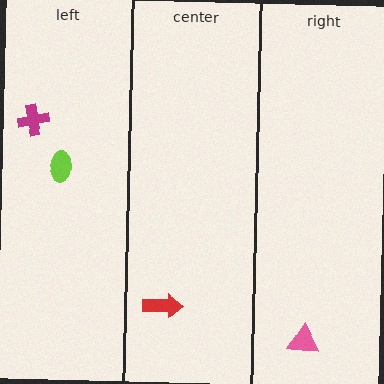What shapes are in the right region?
The pink triangle.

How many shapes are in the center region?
1.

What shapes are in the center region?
The red arrow.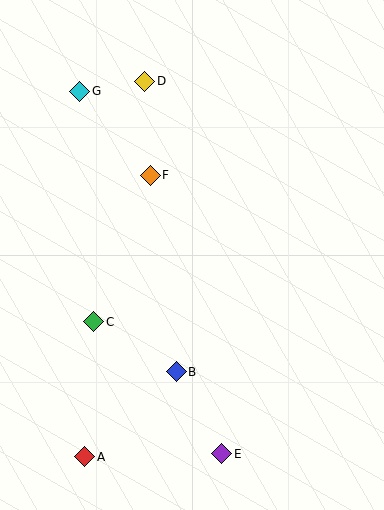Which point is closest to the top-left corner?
Point G is closest to the top-left corner.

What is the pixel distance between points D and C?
The distance between D and C is 246 pixels.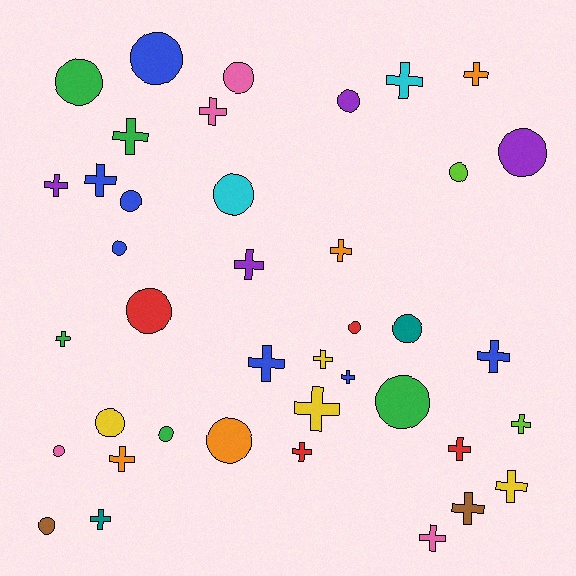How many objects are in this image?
There are 40 objects.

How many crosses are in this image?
There are 22 crosses.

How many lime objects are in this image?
There are 2 lime objects.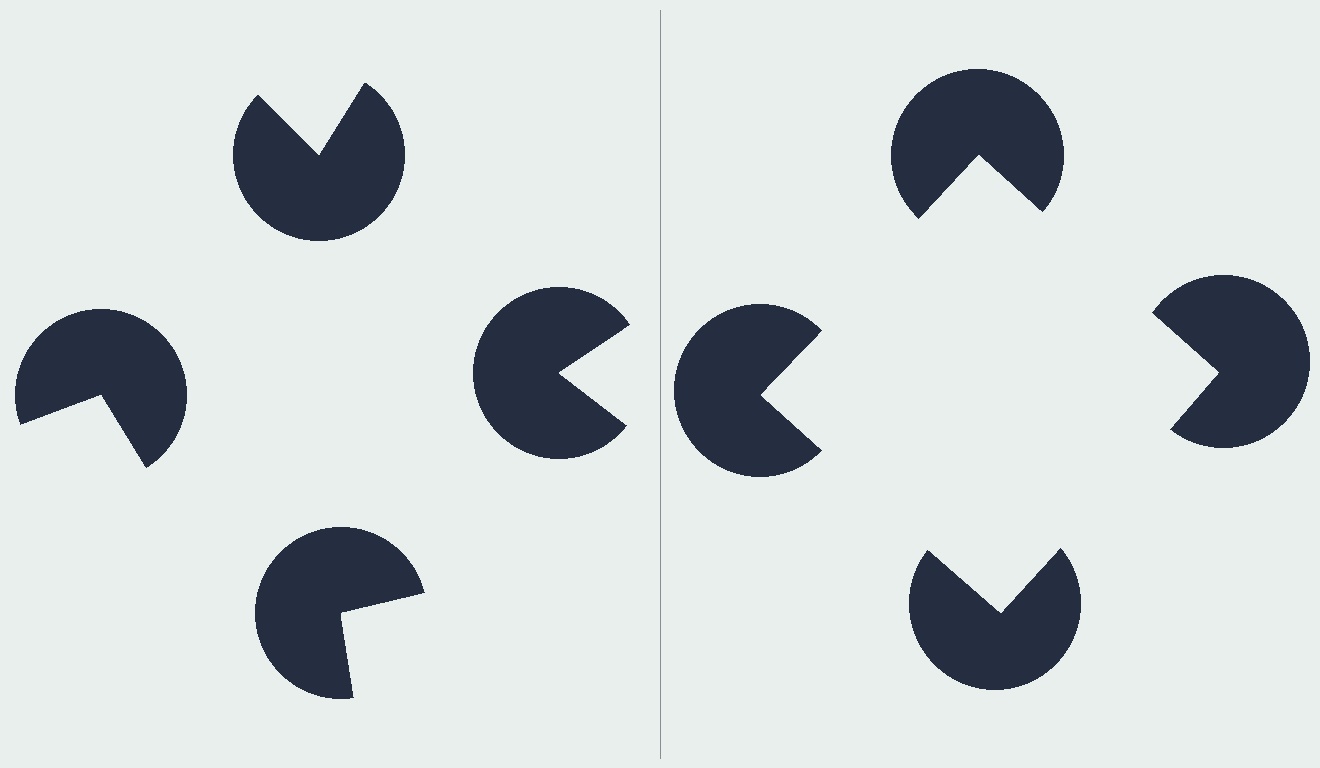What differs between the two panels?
The pac-man discs are positioned identically on both sides; only the wedge orientations differ. On the right they align to a square; on the left they are misaligned.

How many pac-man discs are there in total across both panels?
8 — 4 on each side.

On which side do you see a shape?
An illusory square appears on the right side. On the left side the wedge cuts are rotated, so no coherent shape forms.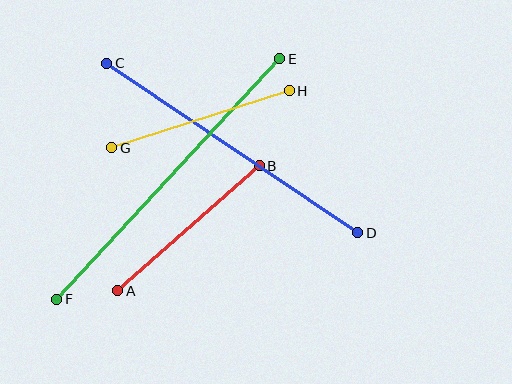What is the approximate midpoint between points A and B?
The midpoint is at approximately (188, 228) pixels.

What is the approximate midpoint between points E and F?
The midpoint is at approximately (168, 179) pixels.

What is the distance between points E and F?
The distance is approximately 328 pixels.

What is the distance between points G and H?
The distance is approximately 186 pixels.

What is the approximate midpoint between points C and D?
The midpoint is at approximately (232, 148) pixels.